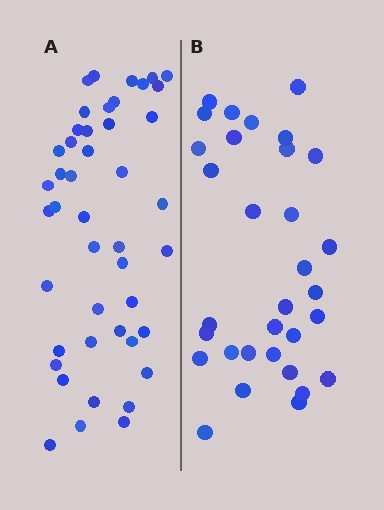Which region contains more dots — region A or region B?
Region A (the left region) has more dots.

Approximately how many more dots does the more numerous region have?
Region A has approximately 15 more dots than region B.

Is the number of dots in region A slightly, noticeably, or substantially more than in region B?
Region A has noticeably more, but not dramatically so. The ratio is roughly 1.4 to 1.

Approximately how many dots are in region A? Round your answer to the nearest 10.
About 40 dots. (The exact count is 45, which rounds to 40.)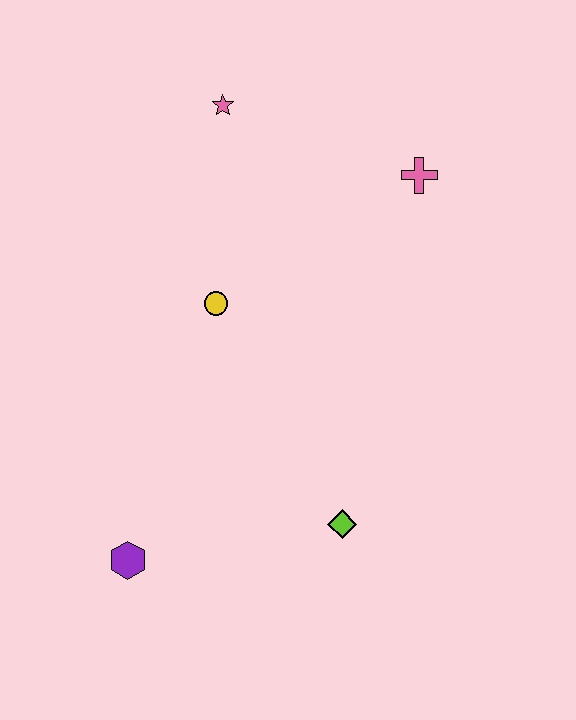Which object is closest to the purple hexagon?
The lime diamond is closest to the purple hexagon.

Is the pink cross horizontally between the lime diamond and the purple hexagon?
No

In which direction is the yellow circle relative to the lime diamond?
The yellow circle is above the lime diamond.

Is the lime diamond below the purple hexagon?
No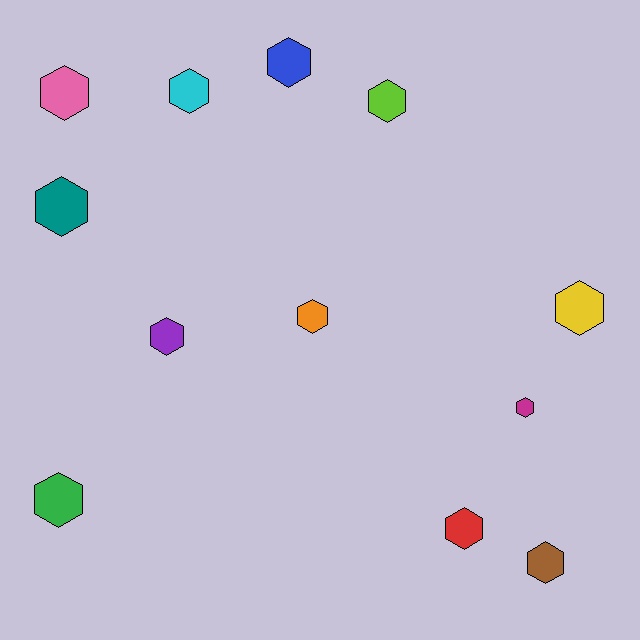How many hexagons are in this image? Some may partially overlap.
There are 12 hexagons.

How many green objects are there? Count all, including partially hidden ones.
There is 1 green object.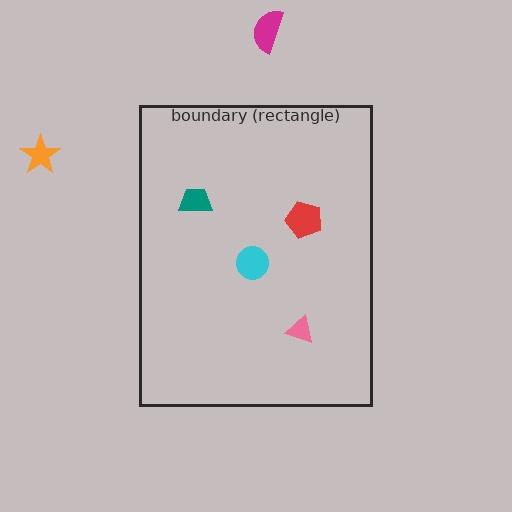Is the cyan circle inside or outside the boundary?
Inside.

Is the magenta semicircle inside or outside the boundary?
Outside.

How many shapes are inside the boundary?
4 inside, 2 outside.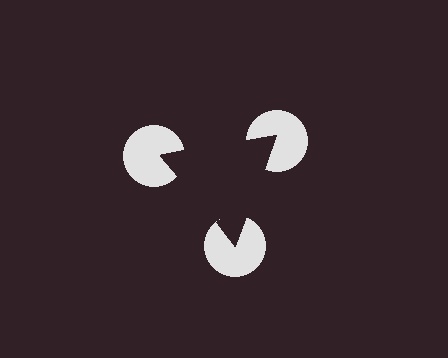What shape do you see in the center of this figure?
An illusory triangle — its edges are inferred from the aligned wedge cuts in the pac-man discs, not physically drawn.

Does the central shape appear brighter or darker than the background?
It typically appears slightly darker than the background, even though no actual brightness change is drawn.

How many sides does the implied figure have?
3 sides.